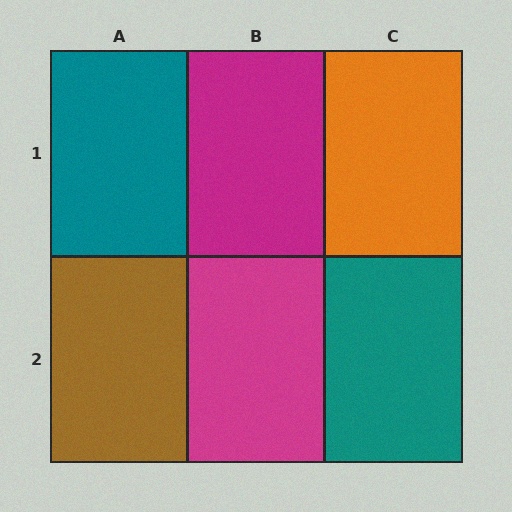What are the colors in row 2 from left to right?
Brown, magenta, teal.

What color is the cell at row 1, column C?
Orange.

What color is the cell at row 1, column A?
Teal.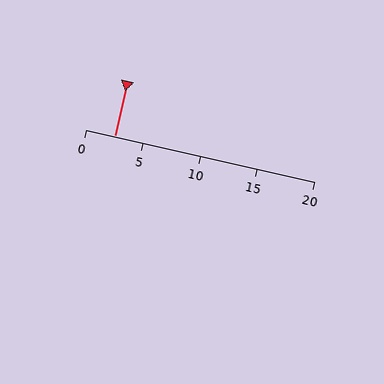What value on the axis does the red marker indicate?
The marker indicates approximately 2.5.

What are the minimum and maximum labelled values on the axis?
The axis runs from 0 to 20.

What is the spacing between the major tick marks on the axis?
The major ticks are spaced 5 apart.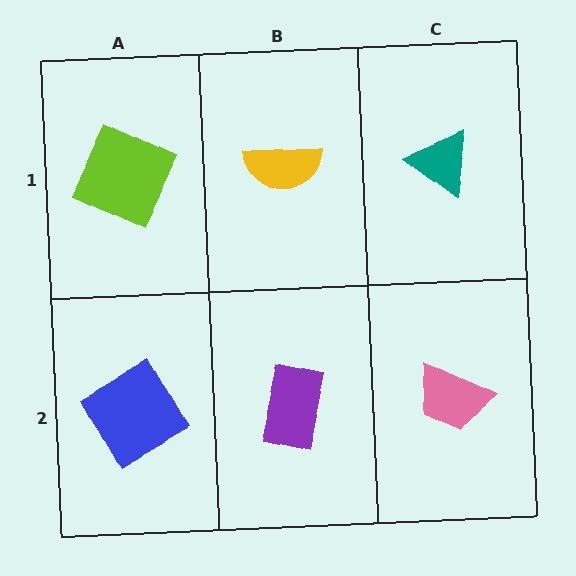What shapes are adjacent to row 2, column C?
A teal triangle (row 1, column C), a purple rectangle (row 2, column B).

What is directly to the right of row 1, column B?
A teal triangle.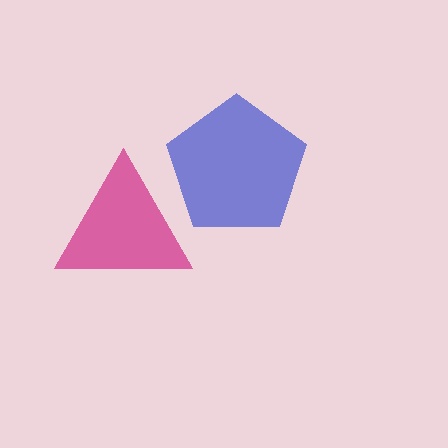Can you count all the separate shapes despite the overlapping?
Yes, there are 2 separate shapes.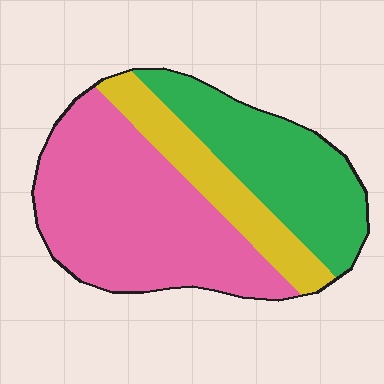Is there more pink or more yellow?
Pink.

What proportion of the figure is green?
Green takes up between a quarter and a half of the figure.